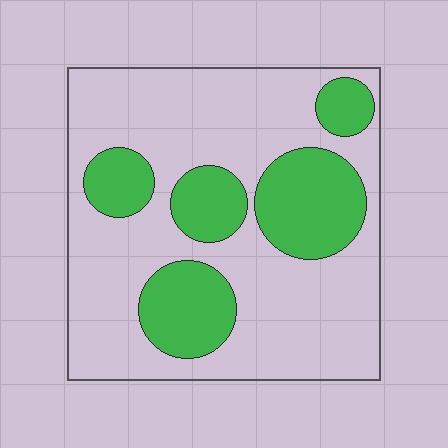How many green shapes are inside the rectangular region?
5.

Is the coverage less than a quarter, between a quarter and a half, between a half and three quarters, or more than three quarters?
Between a quarter and a half.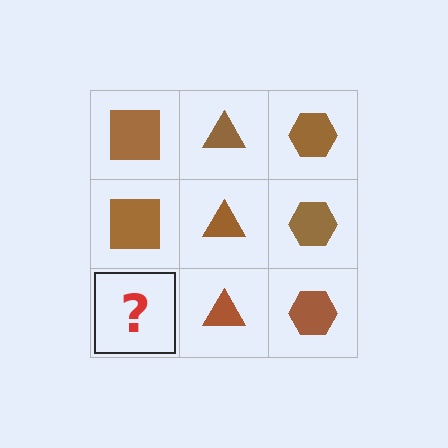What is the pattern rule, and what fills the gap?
The rule is that each column has a consistent shape. The gap should be filled with a brown square.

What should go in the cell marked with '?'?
The missing cell should contain a brown square.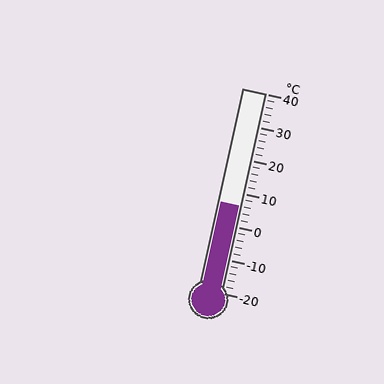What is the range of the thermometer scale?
The thermometer scale ranges from -20°C to 40°C.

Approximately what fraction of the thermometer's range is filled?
The thermometer is filled to approximately 45% of its range.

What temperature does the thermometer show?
The thermometer shows approximately 6°C.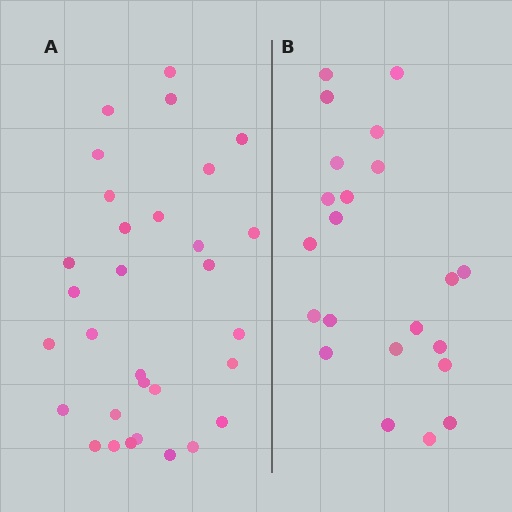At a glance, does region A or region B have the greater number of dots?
Region A (the left region) has more dots.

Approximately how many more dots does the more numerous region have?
Region A has roughly 8 or so more dots than region B.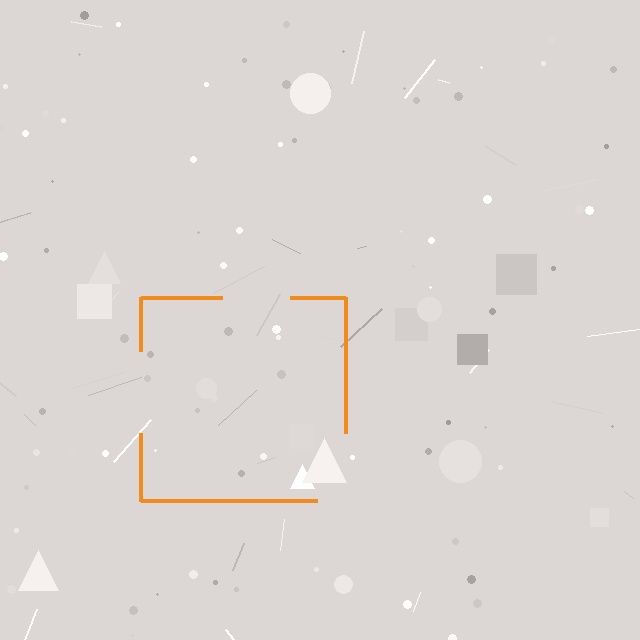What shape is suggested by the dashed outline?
The dashed outline suggests a square.